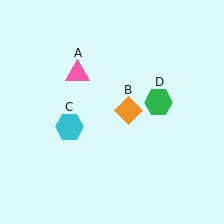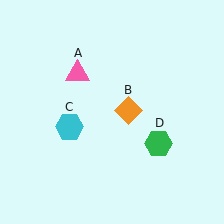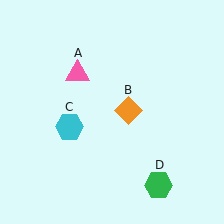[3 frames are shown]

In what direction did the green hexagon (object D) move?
The green hexagon (object D) moved down.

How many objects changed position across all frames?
1 object changed position: green hexagon (object D).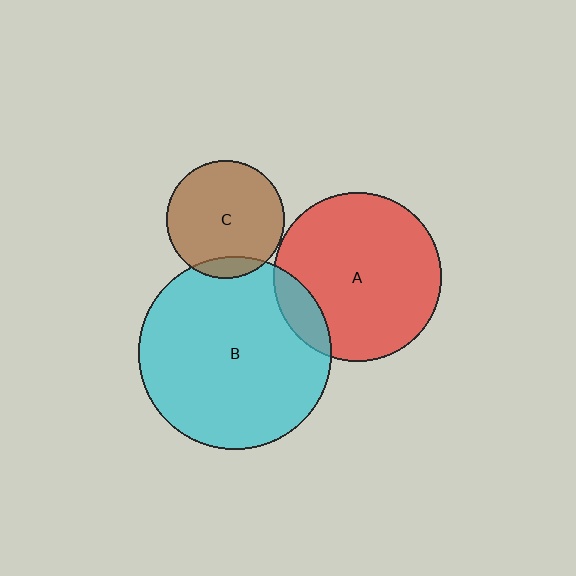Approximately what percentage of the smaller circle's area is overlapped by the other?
Approximately 10%.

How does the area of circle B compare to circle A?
Approximately 1.3 times.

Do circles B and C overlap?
Yes.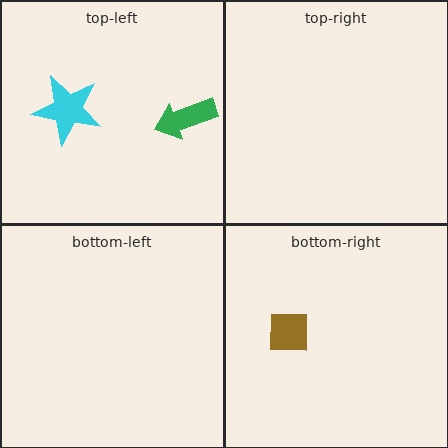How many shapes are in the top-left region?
2.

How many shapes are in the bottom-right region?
1.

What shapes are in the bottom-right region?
The brown square.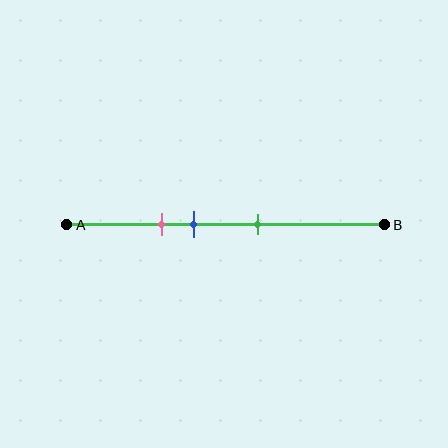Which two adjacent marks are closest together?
The pink and blue marks are the closest adjacent pair.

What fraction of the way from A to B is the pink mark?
The pink mark is approximately 30% (0.3) of the way from A to B.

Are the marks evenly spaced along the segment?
Yes, the marks are approximately evenly spaced.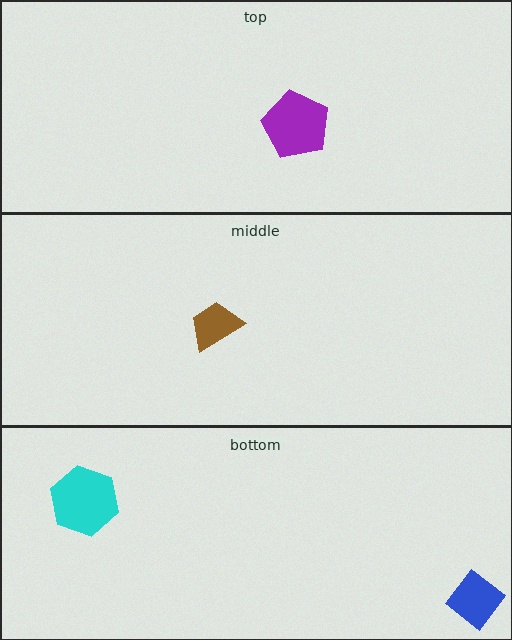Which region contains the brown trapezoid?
The middle region.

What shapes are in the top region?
The purple pentagon.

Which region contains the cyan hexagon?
The bottom region.